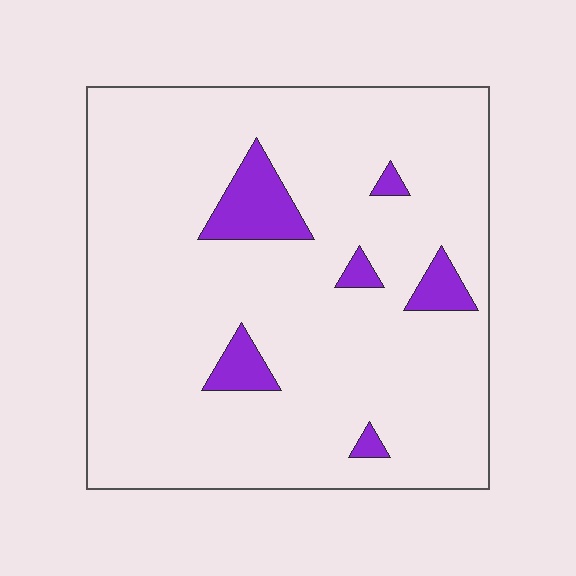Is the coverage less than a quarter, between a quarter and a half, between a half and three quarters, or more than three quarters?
Less than a quarter.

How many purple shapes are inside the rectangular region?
6.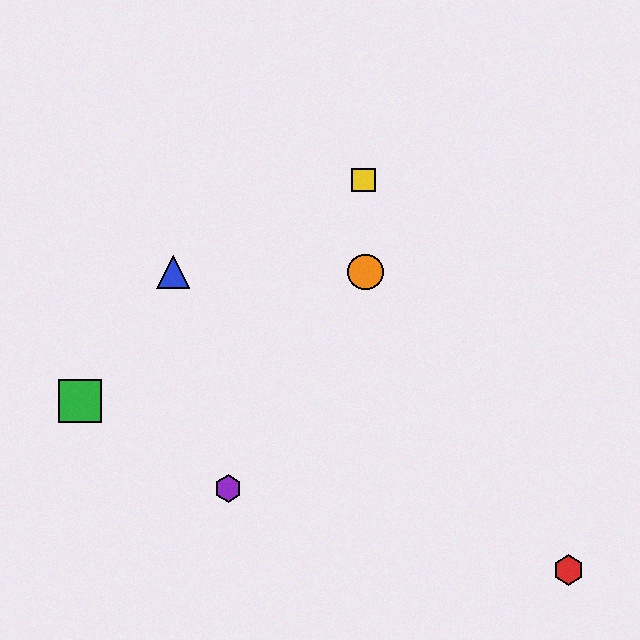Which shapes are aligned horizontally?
The blue triangle, the orange circle are aligned horizontally.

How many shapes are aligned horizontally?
2 shapes (the blue triangle, the orange circle) are aligned horizontally.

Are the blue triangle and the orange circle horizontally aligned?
Yes, both are at y≈272.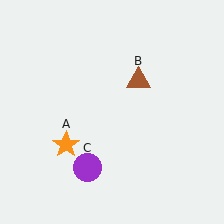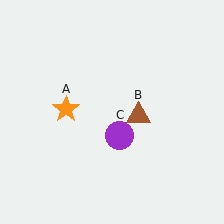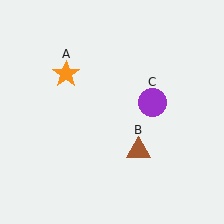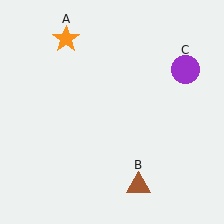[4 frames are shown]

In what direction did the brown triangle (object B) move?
The brown triangle (object B) moved down.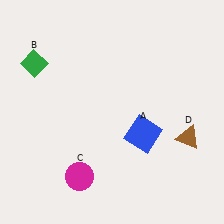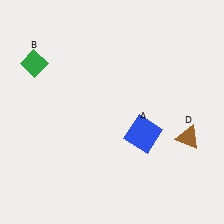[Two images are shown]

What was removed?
The magenta circle (C) was removed in Image 2.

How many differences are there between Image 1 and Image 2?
There is 1 difference between the two images.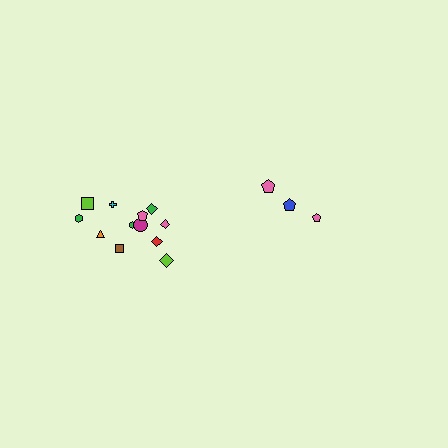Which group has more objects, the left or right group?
The left group.